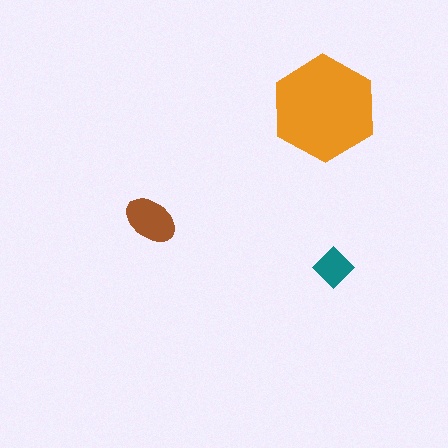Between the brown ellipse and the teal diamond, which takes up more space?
The brown ellipse.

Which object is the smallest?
The teal diamond.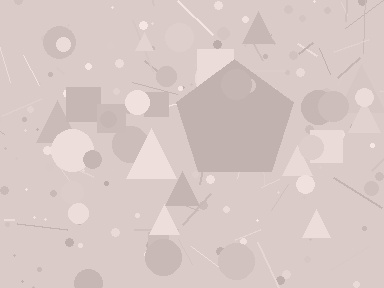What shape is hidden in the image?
A pentagon is hidden in the image.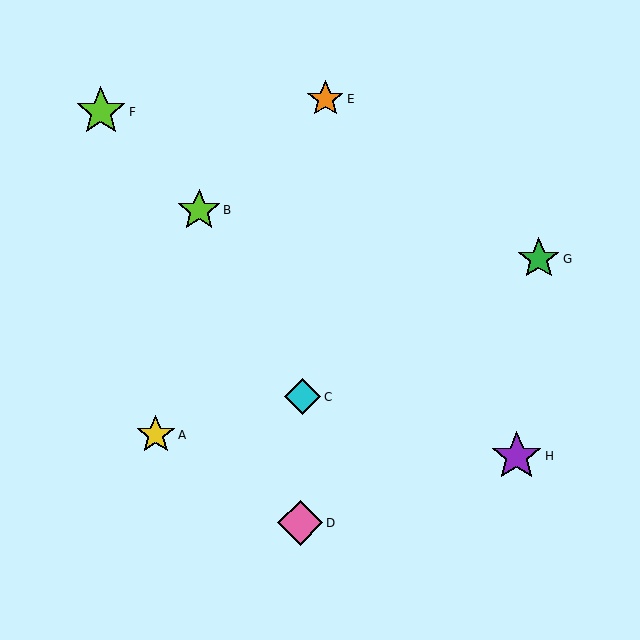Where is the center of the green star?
The center of the green star is at (539, 259).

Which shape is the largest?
The purple star (labeled H) is the largest.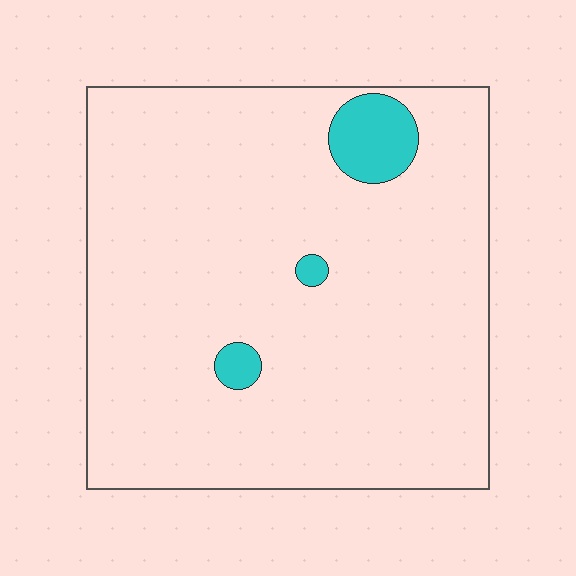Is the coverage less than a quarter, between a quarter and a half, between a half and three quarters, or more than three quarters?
Less than a quarter.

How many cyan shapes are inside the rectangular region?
3.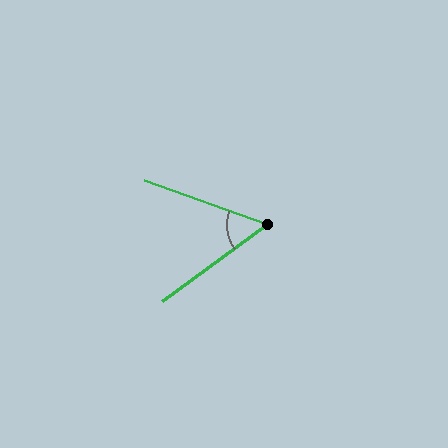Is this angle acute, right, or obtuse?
It is acute.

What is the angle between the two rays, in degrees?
Approximately 56 degrees.